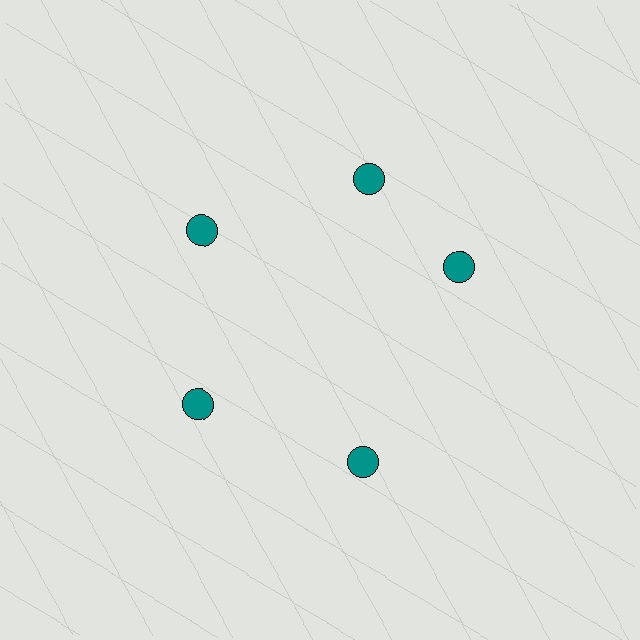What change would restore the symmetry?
The symmetry would be restored by rotating it back into even spacing with its neighbors so that all 5 circles sit at equal angles and equal distance from the center.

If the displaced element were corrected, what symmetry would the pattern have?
It would have 5-fold rotational symmetry — the pattern would map onto itself every 72 degrees.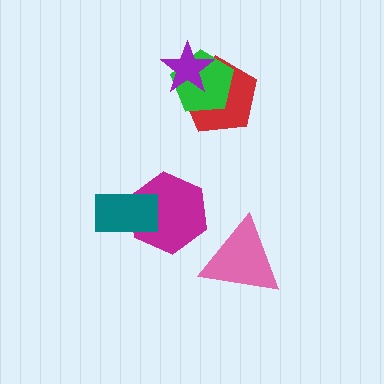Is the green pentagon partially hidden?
Yes, it is partially covered by another shape.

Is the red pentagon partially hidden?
Yes, it is partially covered by another shape.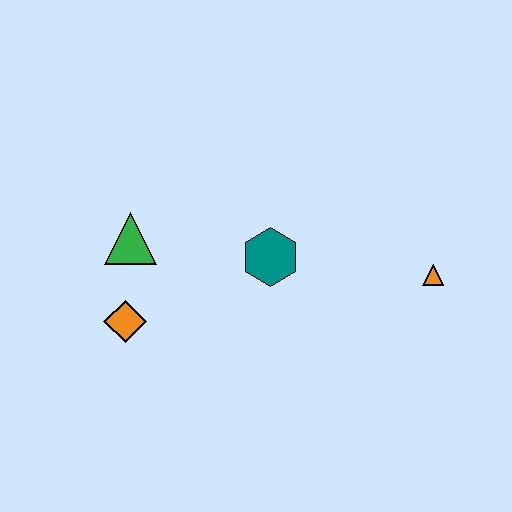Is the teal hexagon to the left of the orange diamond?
No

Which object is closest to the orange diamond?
The green triangle is closest to the orange diamond.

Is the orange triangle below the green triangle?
Yes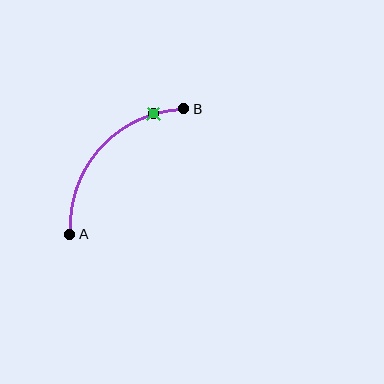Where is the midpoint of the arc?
The arc midpoint is the point on the curve farthest from the straight line joining A and B. It sits above and to the left of that line.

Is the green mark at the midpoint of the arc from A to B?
No. The green mark lies on the arc but is closer to endpoint B. The arc midpoint would be at the point on the curve equidistant along the arc from both A and B.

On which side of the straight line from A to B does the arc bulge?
The arc bulges above and to the left of the straight line connecting A and B.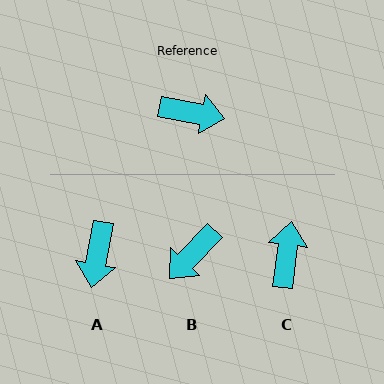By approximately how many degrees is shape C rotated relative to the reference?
Approximately 93 degrees counter-clockwise.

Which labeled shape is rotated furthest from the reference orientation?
B, about 123 degrees away.